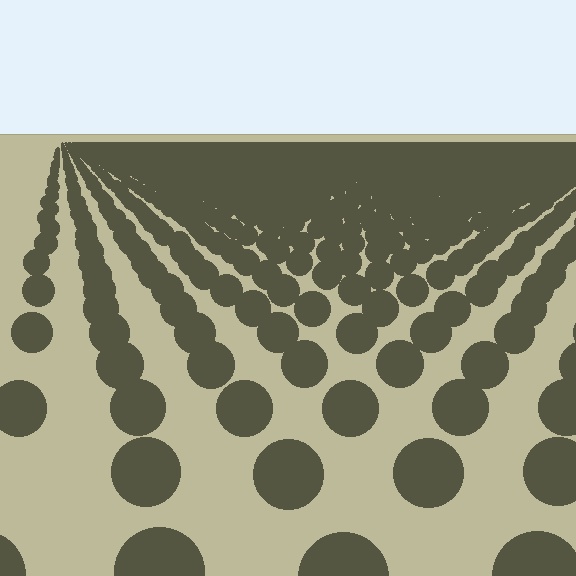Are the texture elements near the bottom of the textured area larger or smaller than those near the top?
Larger. Near the bottom, elements are closer to the viewer and appear at a bigger on-screen size.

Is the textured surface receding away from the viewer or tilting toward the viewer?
The surface is receding away from the viewer. Texture elements get smaller and denser toward the top.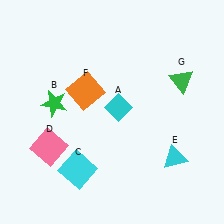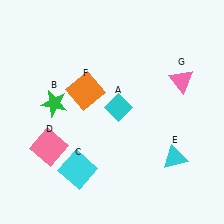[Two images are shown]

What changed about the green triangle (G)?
In Image 1, G is green. In Image 2, it changed to pink.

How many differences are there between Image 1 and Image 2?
There is 1 difference between the two images.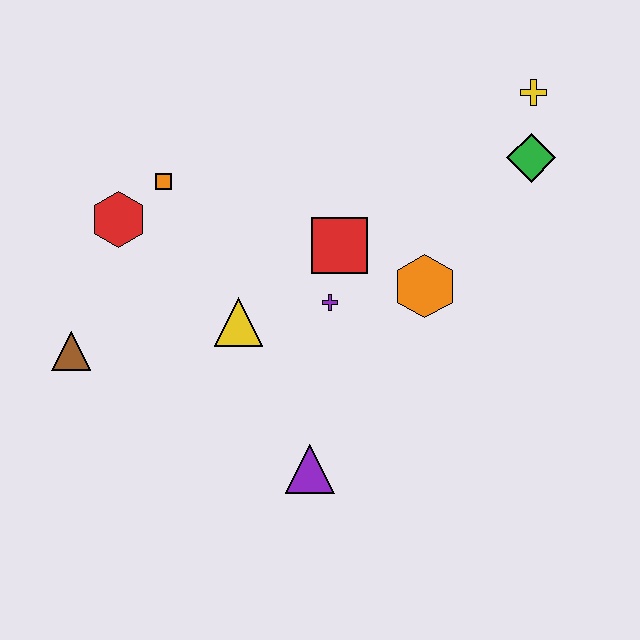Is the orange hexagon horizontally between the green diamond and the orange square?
Yes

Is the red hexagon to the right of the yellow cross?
No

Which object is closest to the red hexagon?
The orange square is closest to the red hexagon.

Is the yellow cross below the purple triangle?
No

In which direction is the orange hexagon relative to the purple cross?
The orange hexagon is to the right of the purple cross.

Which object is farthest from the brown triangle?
The yellow cross is farthest from the brown triangle.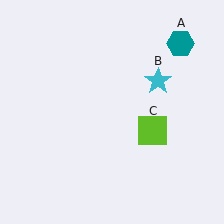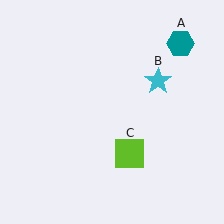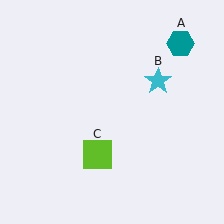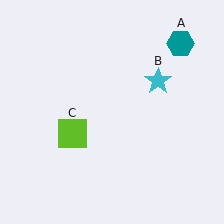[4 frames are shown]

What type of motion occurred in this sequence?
The lime square (object C) rotated clockwise around the center of the scene.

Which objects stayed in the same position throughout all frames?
Teal hexagon (object A) and cyan star (object B) remained stationary.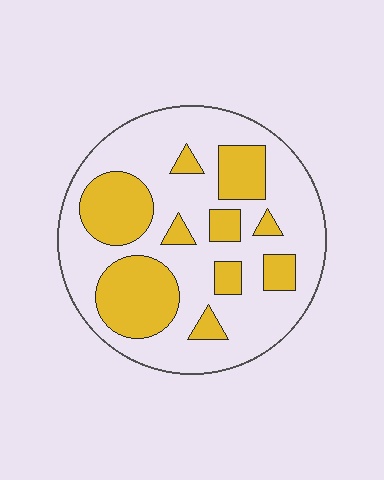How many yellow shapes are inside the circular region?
10.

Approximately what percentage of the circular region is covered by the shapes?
Approximately 30%.